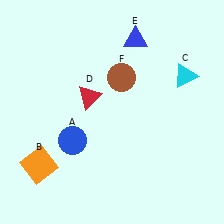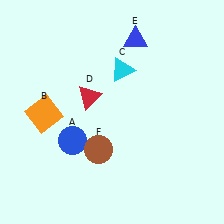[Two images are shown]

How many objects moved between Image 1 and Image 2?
3 objects moved between the two images.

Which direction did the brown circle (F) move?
The brown circle (F) moved down.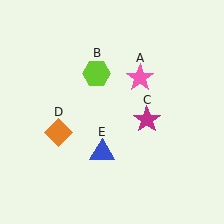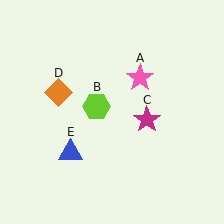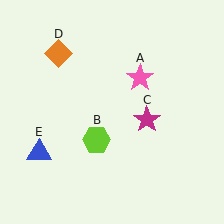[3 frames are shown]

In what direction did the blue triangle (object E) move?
The blue triangle (object E) moved left.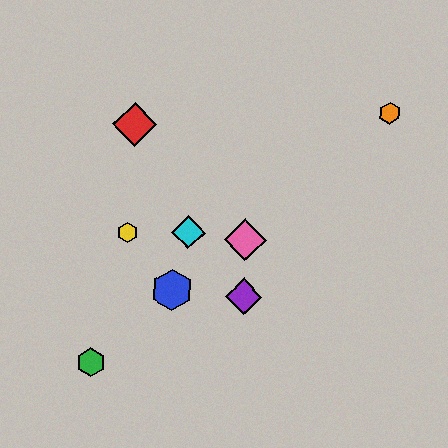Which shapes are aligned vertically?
The purple diamond, the pink diamond are aligned vertically.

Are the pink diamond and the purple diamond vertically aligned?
Yes, both are at x≈245.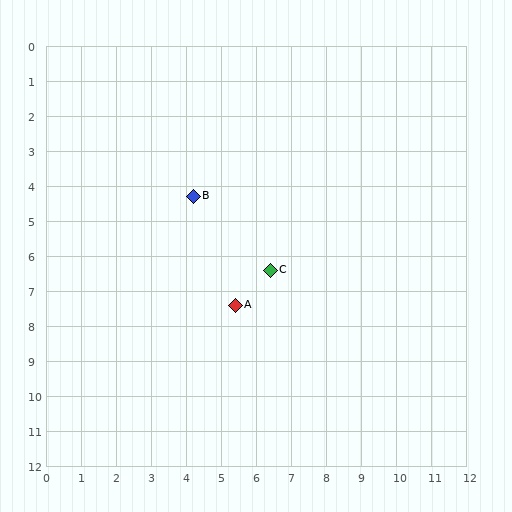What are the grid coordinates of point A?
Point A is at approximately (5.4, 7.4).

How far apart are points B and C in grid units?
Points B and C are about 3.0 grid units apart.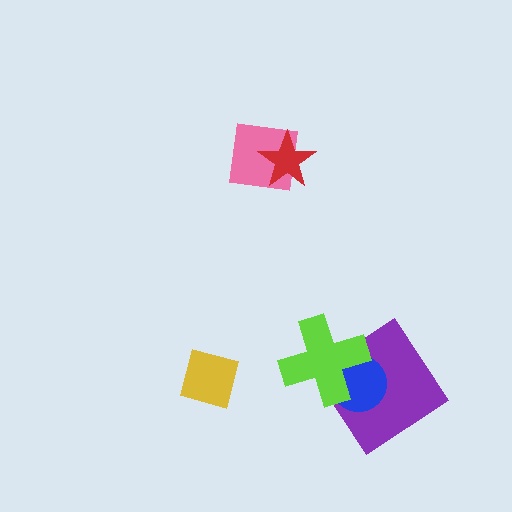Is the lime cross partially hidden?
No, no other shape covers it.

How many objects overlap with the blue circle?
2 objects overlap with the blue circle.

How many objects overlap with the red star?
1 object overlaps with the red star.